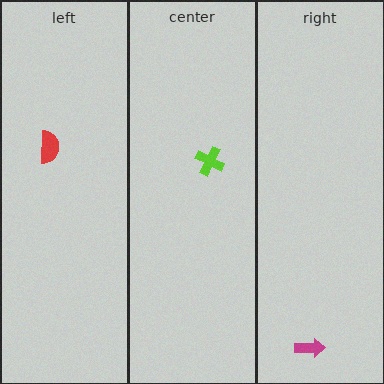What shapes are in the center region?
The lime cross.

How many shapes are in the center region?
1.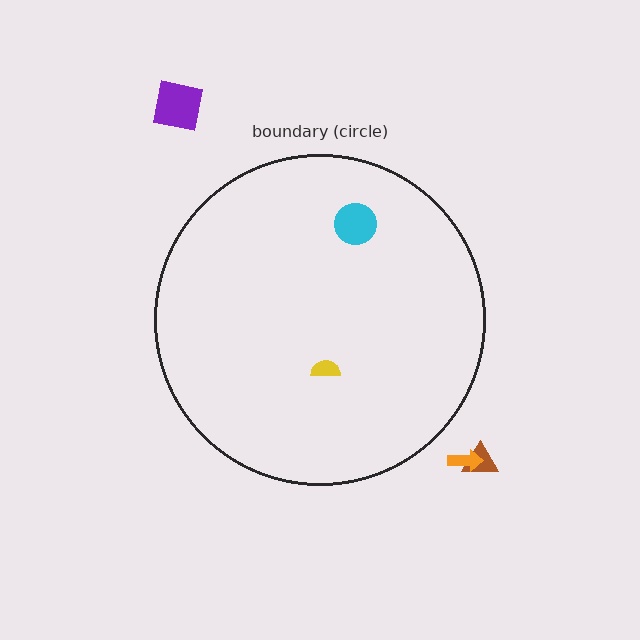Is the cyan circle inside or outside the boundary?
Inside.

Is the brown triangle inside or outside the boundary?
Outside.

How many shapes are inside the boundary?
2 inside, 3 outside.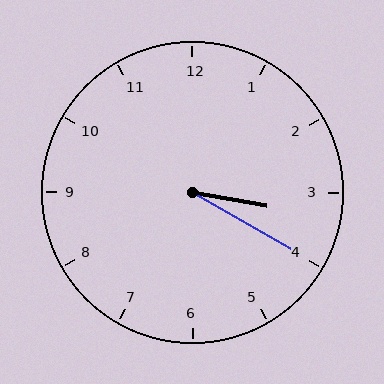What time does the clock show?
3:20.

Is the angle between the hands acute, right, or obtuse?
It is acute.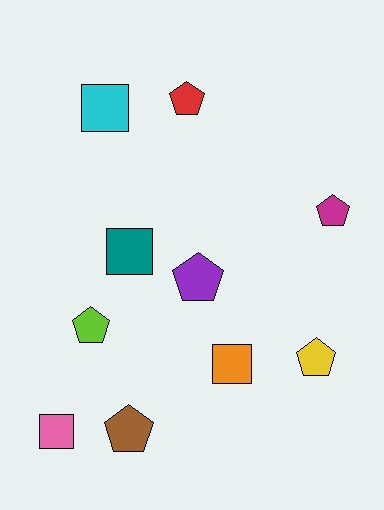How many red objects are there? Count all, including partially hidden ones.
There is 1 red object.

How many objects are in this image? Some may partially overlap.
There are 10 objects.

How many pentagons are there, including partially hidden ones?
There are 6 pentagons.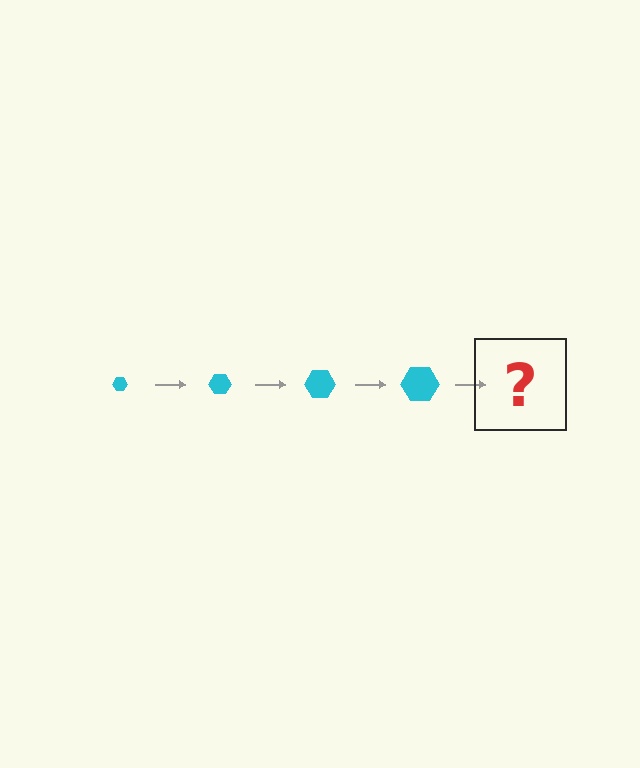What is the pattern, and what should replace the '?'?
The pattern is that the hexagon gets progressively larger each step. The '?' should be a cyan hexagon, larger than the previous one.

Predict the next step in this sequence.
The next step is a cyan hexagon, larger than the previous one.